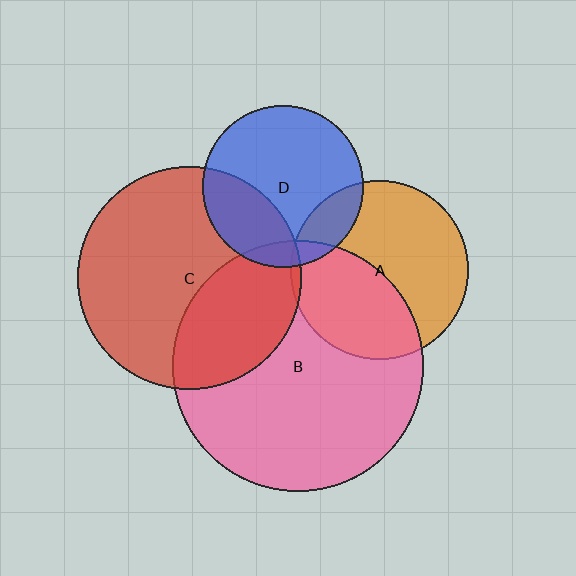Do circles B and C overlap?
Yes.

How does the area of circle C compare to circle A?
Approximately 1.6 times.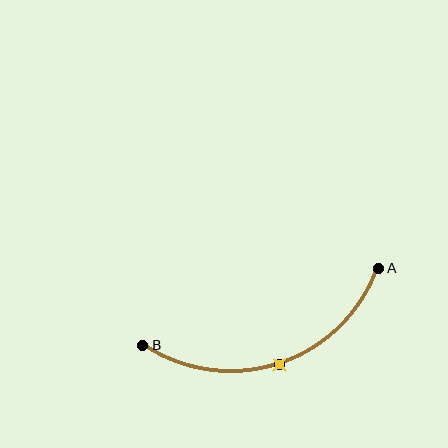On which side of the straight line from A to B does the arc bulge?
The arc bulges below the straight line connecting A and B.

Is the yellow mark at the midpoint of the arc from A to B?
Yes. The yellow mark lies on the arc at equal arc-length from both A and B — it is the arc midpoint.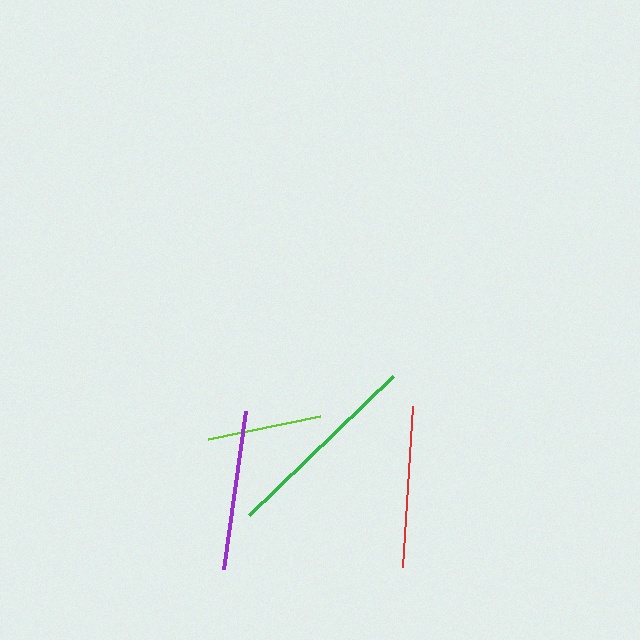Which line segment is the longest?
The green line is the longest at approximately 200 pixels.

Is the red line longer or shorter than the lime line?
The red line is longer than the lime line.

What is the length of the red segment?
The red segment is approximately 162 pixels long.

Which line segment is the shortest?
The lime line is the shortest at approximately 114 pixels.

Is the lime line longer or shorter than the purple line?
The purple line is longer than the lime line.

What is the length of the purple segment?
The purple segment is approximately 159 pixels long.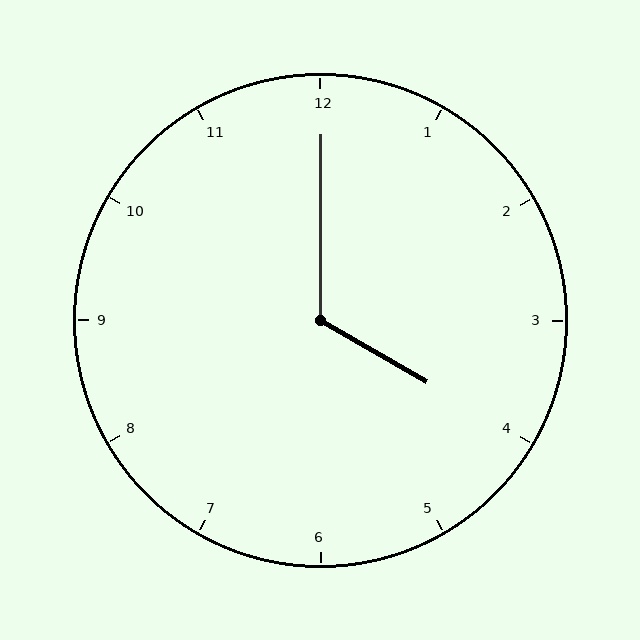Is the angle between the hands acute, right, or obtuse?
It is obtuse.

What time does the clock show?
4:00.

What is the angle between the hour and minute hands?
Approximately 120 degrees.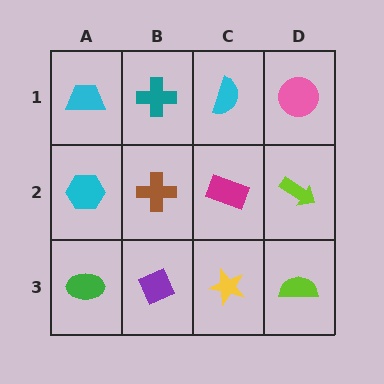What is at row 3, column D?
A lime semicircle.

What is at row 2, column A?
A cyan hexagon.